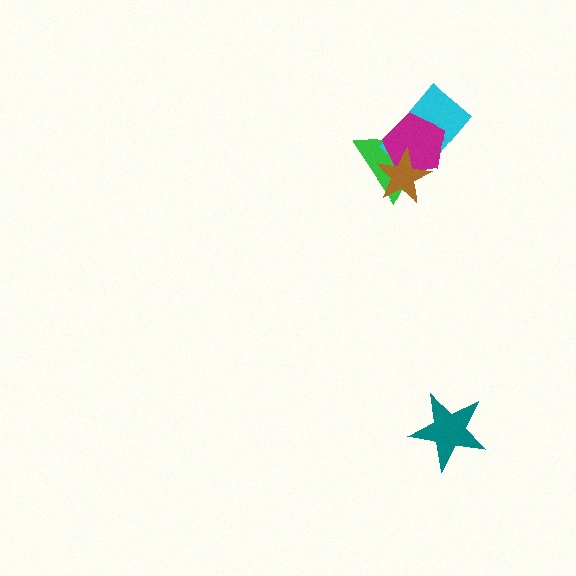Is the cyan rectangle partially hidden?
Yes, it is partially covered by another shape.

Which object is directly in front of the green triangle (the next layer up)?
The cyan rectangle is directly in front of the green triangle.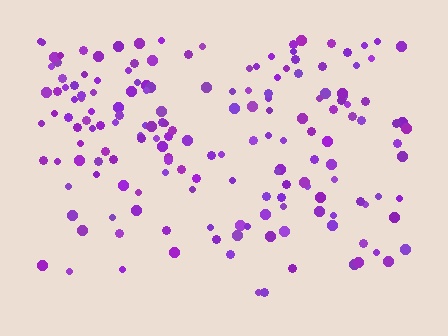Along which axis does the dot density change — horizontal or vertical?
Vertical.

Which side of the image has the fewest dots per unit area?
The bottom.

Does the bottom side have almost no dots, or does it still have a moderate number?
Still a moderate number, just noticeably fewer than the top.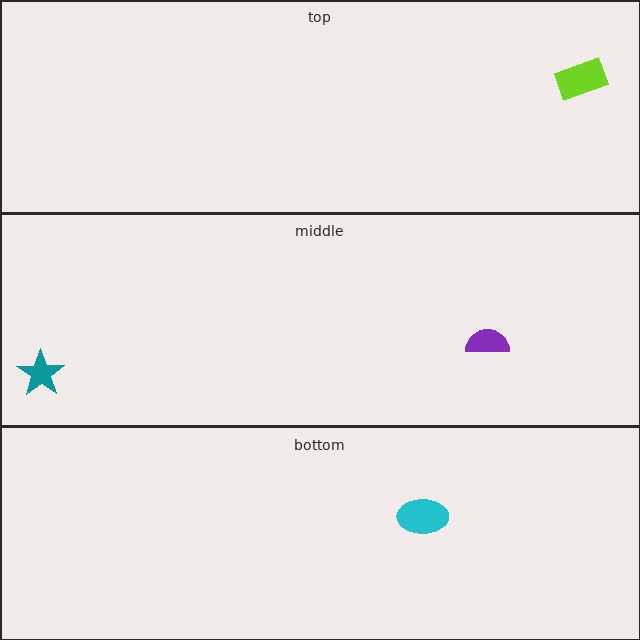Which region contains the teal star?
The middle region.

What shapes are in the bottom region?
The cyan ellipse.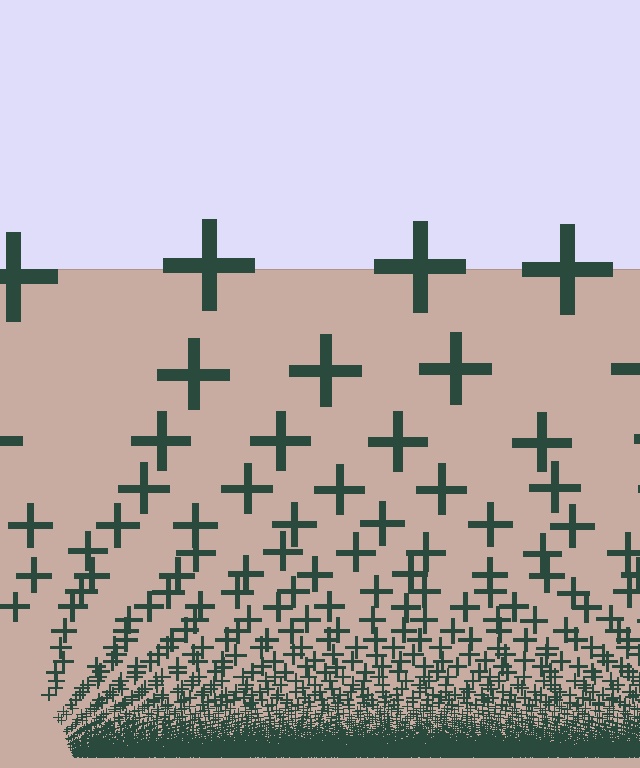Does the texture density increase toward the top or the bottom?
Density increases toward the bottom.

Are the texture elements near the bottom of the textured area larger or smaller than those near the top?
Smaller. The gradient is inverted — elements near the bottom are smaller and denser.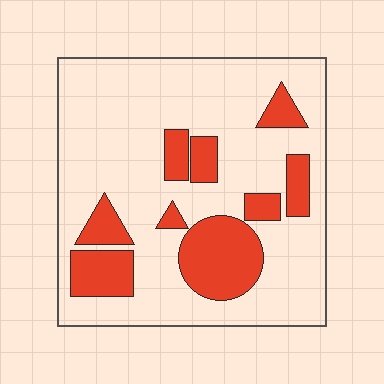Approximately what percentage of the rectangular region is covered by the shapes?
Approximately 25%.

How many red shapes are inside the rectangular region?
9.